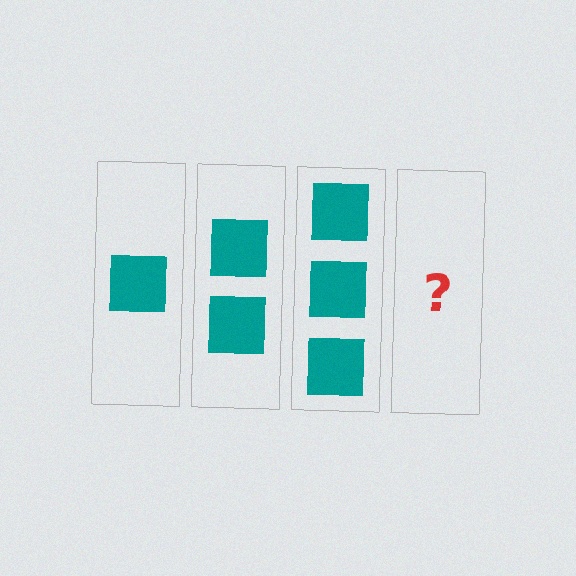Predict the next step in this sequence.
The next step is 4 squares.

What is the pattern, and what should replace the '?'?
The pattern is that each step adds one more square. The '?' should be 4 squares.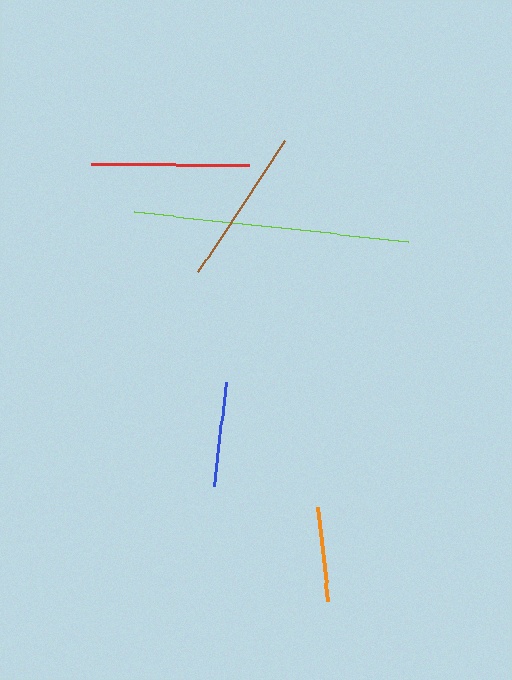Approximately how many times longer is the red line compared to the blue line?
The red line is approximately 1.5 times the length of the blue line.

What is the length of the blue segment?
The blue segment is approximately 104 pixels long.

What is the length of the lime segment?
The lime segment is approximately 275 pixels long.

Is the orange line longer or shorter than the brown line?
The brown line is longer than the orange line.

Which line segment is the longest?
The lime line is the longest at approximately 275 pixels.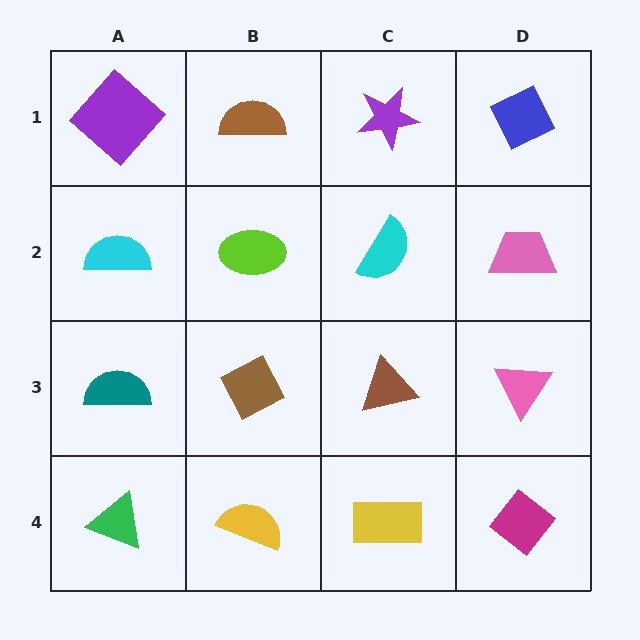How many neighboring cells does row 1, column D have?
2.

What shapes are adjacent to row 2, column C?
A purple star (row 1, column C), a brown triangle (row 3, column C), a lime ellipse (row 2, column B), a pink trapezoid (row 2, column D).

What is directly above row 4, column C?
A brown triangle.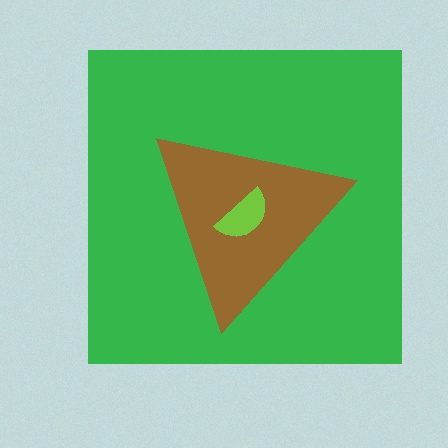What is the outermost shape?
The green square.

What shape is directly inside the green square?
The brown triangle.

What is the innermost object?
The lime semicircle.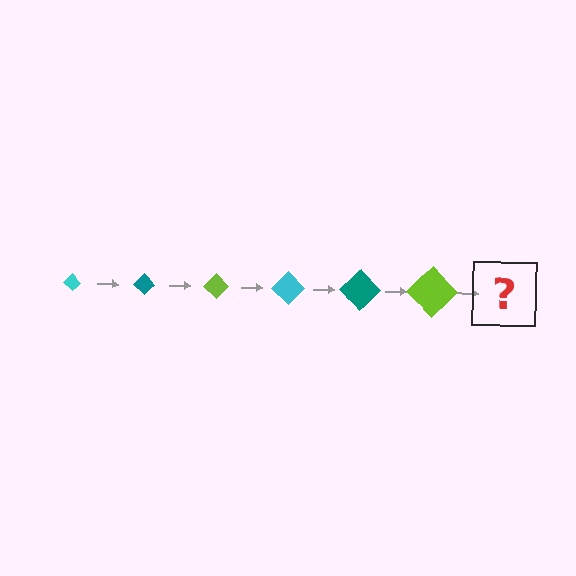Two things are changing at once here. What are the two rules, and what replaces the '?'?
The two rules are that the diamond grows larger each step and the color cycles through cyan, teal, and lime. The '?' should be a cyan diamond, larger than the previous one.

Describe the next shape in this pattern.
It should be a cyan diamond, larger than the previous one.